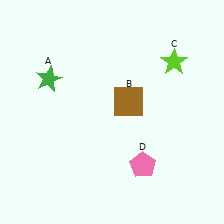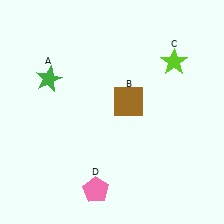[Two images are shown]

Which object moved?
The pink pentagon (D) moved left.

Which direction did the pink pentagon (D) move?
The pink pentagon (D) moved left.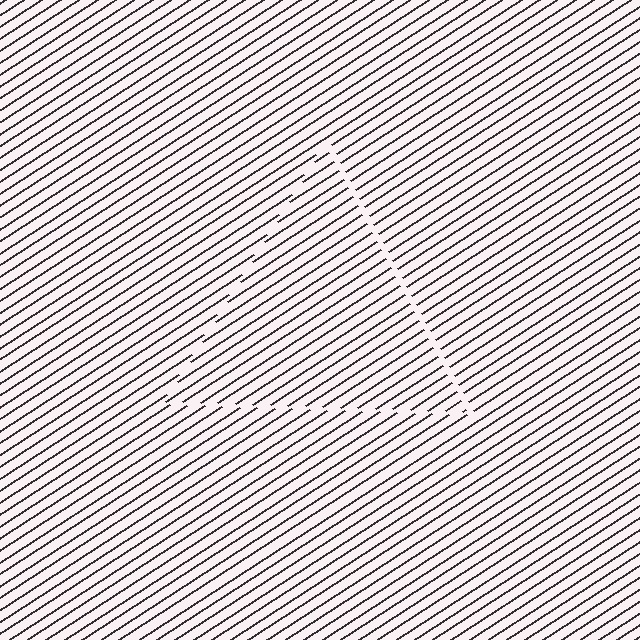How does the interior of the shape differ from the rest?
The interior of the shape contains the same grating, shifted by half a period — the contour is defined by the phase discontinuity where line-ends from the inner and outer gratings abut.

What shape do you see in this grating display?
An illusory triangle. The interior of the shape contains the same grating, shifted by half a period — the contour is defined by the phase discontinuity where line-ends from the inner and outer gratings abut.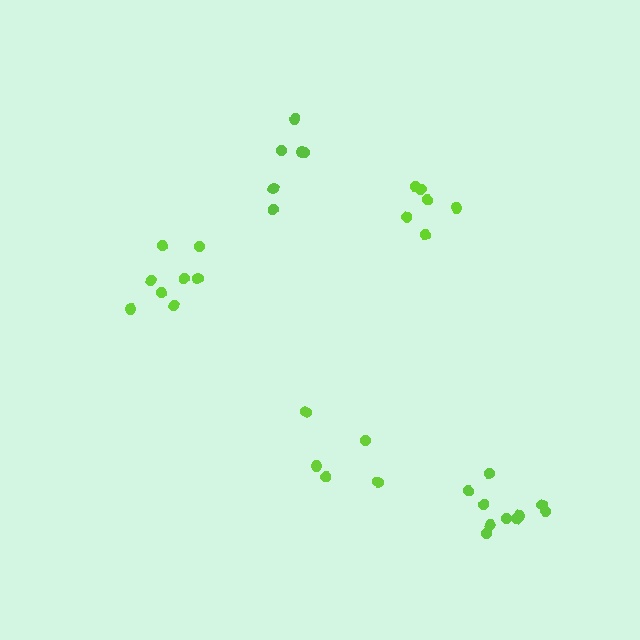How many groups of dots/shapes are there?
There are 5 groups.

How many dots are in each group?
Group 1: 6 dots, Group 2: 10 dots, Group 3: 6 dots, Group 4: 8 dots, Group 5: 5 dots (35 total).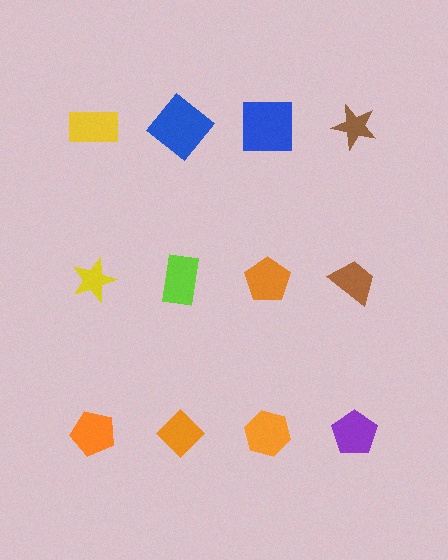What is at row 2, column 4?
A brown trapezoid.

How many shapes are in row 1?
4 shapes.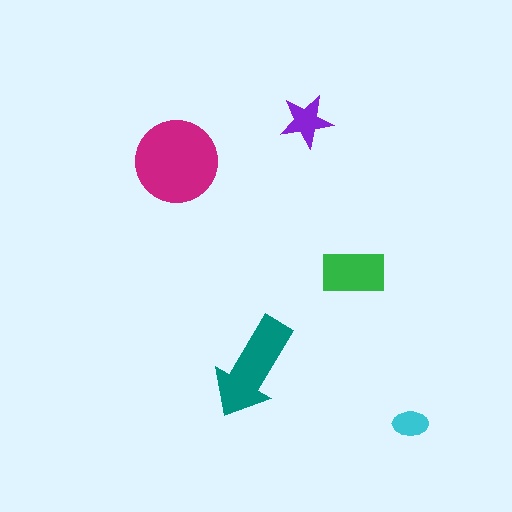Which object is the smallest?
The cyan ellipse.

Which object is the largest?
The magenta circle.